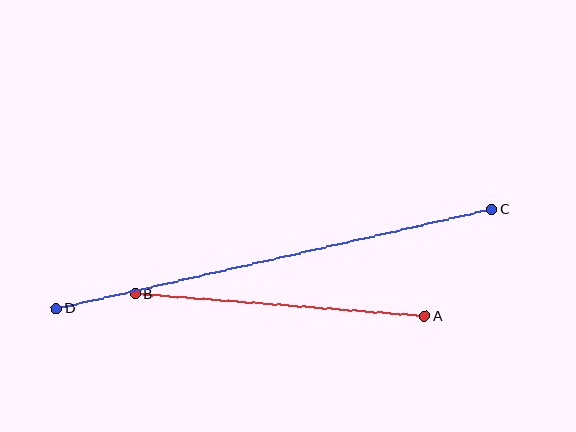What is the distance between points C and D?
The distance is approximately 446 pixels.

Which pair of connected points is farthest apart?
Points C and D are farthest apart.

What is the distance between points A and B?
The distance is approximately 291 pixels.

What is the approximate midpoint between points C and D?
The midpoint is at approximately (274, 259) pixels.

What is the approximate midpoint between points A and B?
The midpoint is at approximately (280, 305) pixels.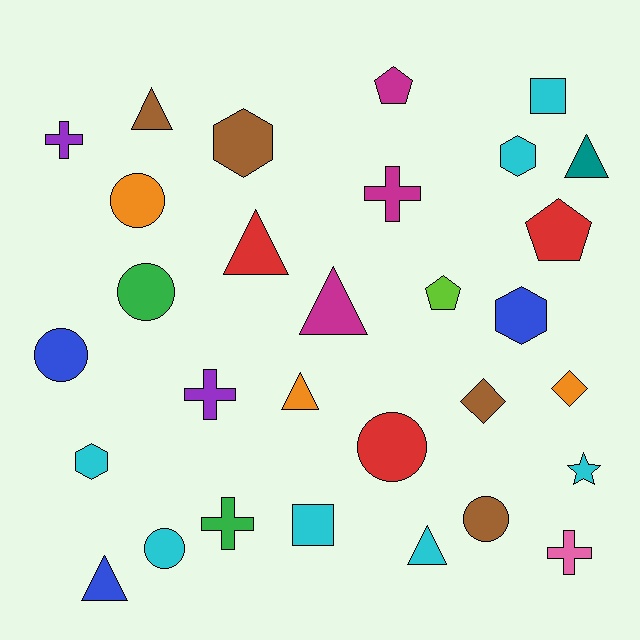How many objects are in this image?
There are 30 objects.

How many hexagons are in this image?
There are 4 hexagons.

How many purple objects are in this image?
There are 2 purple objects.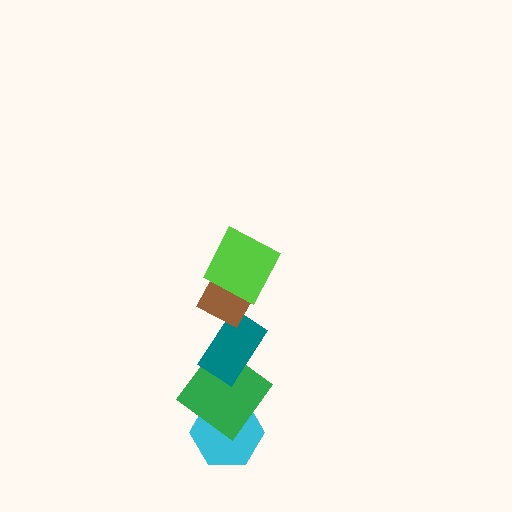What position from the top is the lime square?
The lime square is 1st from the top.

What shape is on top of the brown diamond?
The lime square is on top of the brown diamond.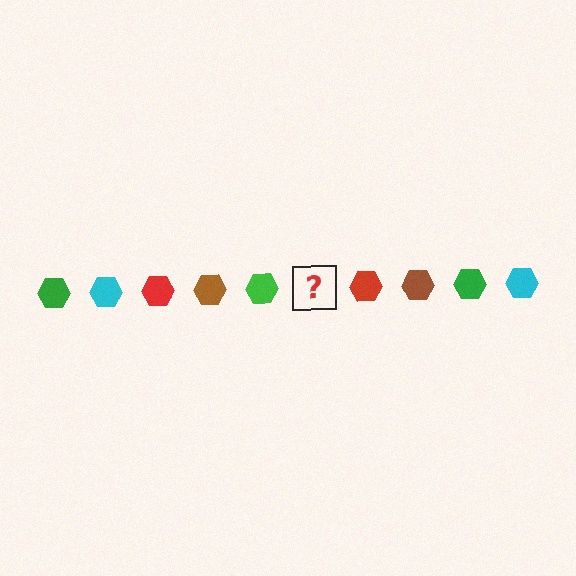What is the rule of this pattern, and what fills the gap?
The rule is that the pattern cycles through green, cyan, red, brown hexagons. The gap should be filled with a cyan hexagon.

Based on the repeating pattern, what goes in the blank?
The blank should be a cyan hexagon.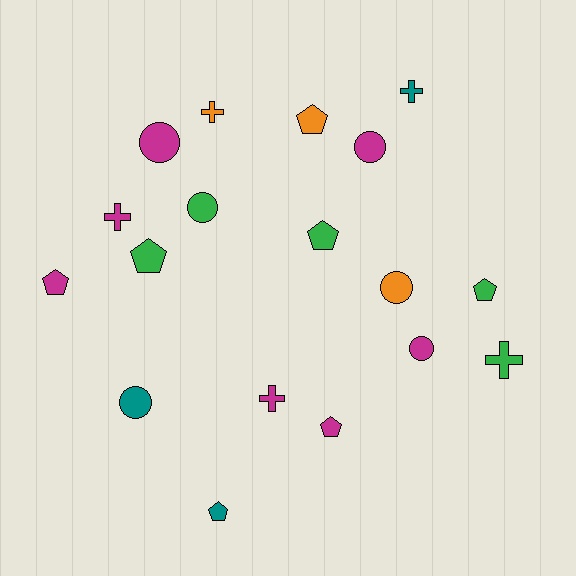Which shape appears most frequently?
Pentagon, with 7 objects.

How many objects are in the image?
There are 18 objects.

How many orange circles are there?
There is 1 orange circle.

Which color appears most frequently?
Magenta, with 7 objects.